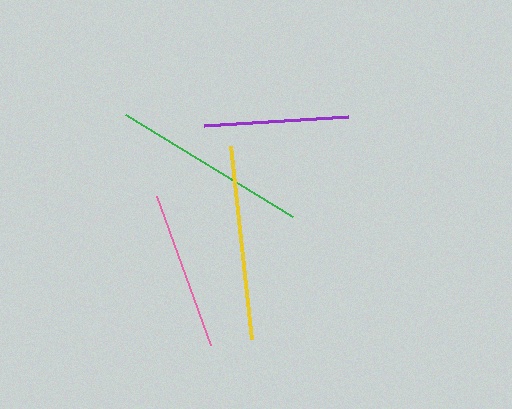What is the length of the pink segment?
The pink segment is approximately 159 pixels long.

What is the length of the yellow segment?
The yellow segment is approximately 194 pixels long.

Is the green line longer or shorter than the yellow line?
The green line is longer than the yellow line.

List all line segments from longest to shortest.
From longest to shortest: green, yellow, pink, purple.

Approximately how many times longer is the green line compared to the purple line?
The green line is approximately 1.4 times the length of the purple line.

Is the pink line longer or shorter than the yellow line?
The yellow line is longer than the pink line.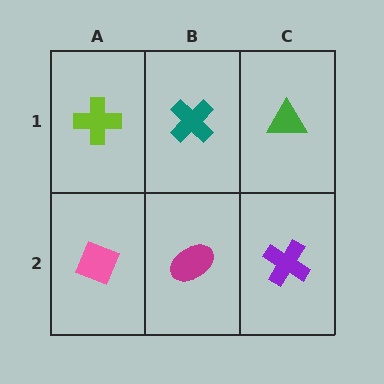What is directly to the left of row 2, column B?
A pink diamond.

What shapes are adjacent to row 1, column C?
A purple cross (row 2, column C), a teal cross (row 1, column B).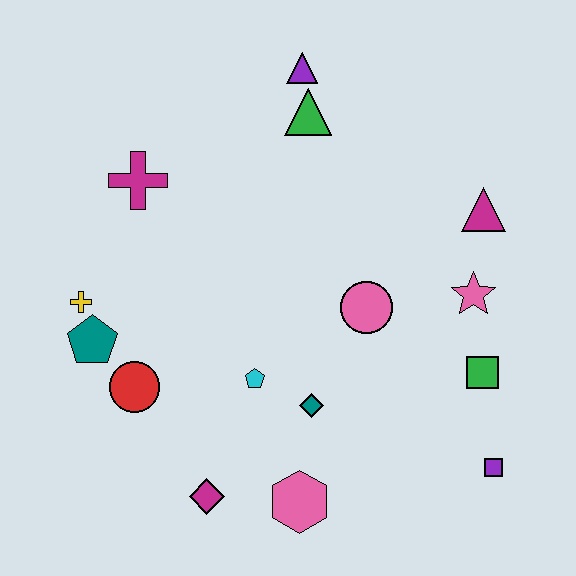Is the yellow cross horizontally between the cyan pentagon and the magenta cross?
No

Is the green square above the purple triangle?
No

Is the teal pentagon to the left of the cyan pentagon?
Yes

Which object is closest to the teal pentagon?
The yellow cross is closest to the teal pentagon.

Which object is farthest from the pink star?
The yellow cross is farthest from the pink star.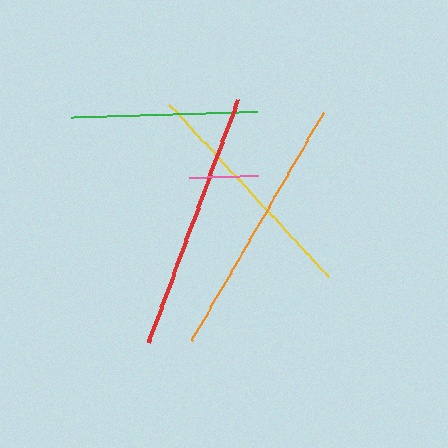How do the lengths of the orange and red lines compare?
The orange and red lines are approximately the same length.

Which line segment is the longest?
The orange line is the longest at approximately 264 pixels.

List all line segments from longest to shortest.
From longest to shortest: orange, red, yellow, green, pink.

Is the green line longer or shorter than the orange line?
The orange line is longer than the green line.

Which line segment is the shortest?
The pink line is the shortest at approximately 69 pixels.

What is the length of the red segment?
The red segment is approximately 260 pixels long.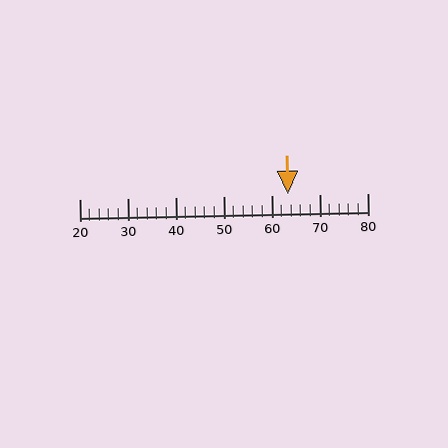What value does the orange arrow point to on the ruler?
The orange arrow points to approximately 63.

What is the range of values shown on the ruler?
The ruler shows values from 20 to 80.